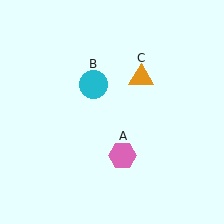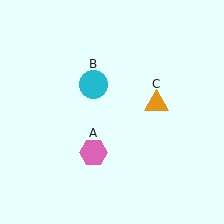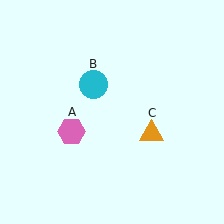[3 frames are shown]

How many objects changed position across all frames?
2 objects changed position: pink hexagon (object A), orange triangle (object C).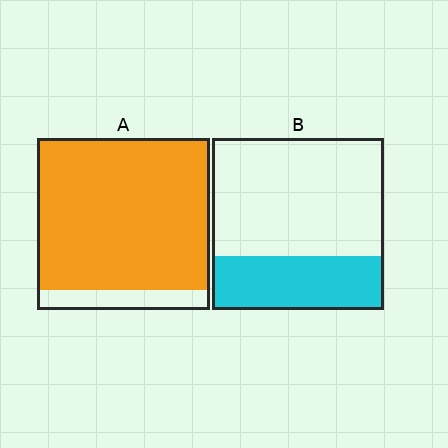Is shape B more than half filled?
No.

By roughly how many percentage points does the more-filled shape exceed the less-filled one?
By roughly 55 percentage points (A over B).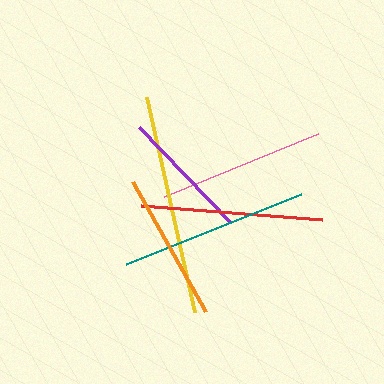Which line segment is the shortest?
The purple line is the shortest at approximately 132 pixels.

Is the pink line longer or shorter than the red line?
The red line is longer than the pink line.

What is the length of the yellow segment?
The yellow segment is approximately 221 pixels long.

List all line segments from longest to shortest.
From longest to shortest: yellow, teal, red, pink, orange, purple.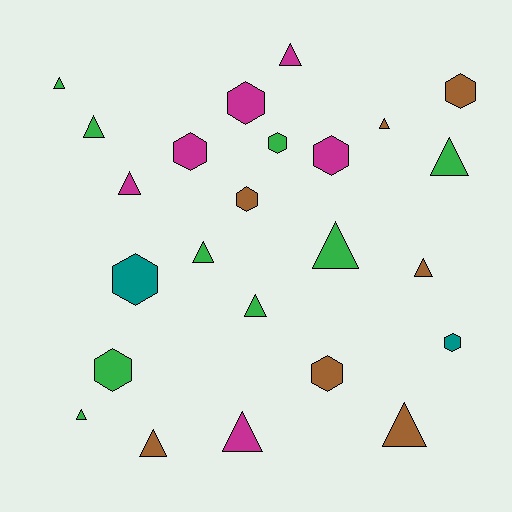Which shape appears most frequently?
Triangle, with 14 objects.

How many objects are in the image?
There are 24 objects.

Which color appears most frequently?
Green, with 9 objects.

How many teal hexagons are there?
There are 2 teal hexagons.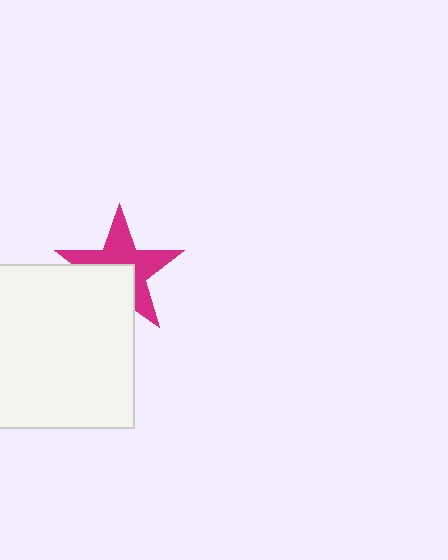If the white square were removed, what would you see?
You would see the complete magenta star.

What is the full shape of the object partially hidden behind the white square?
The partially hidden object is a magenta star.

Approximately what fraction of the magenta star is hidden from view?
Roughly 41% of the magenta star is hidden behind the white square.